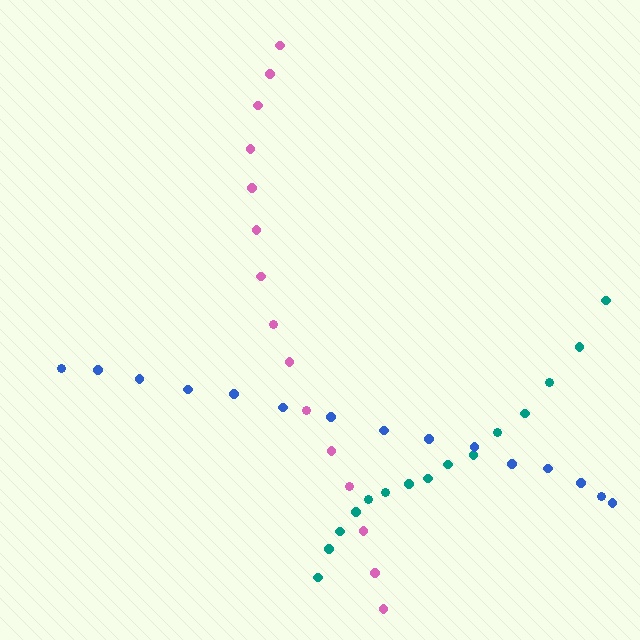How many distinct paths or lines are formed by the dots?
There are 3 distinct paths.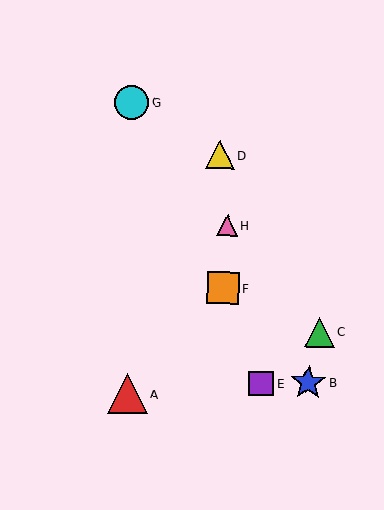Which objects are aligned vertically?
Objects A, G are aligned vertically.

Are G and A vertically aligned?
Yes, both are at x≈132.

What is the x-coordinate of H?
Object H is at x≈228.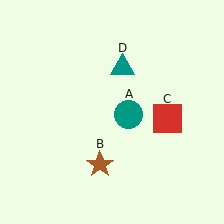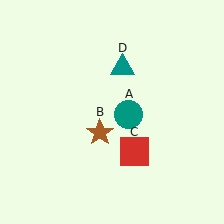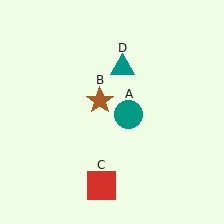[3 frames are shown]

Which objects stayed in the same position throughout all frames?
Teal circle (object A) and teal triangle (object D) remained stationary.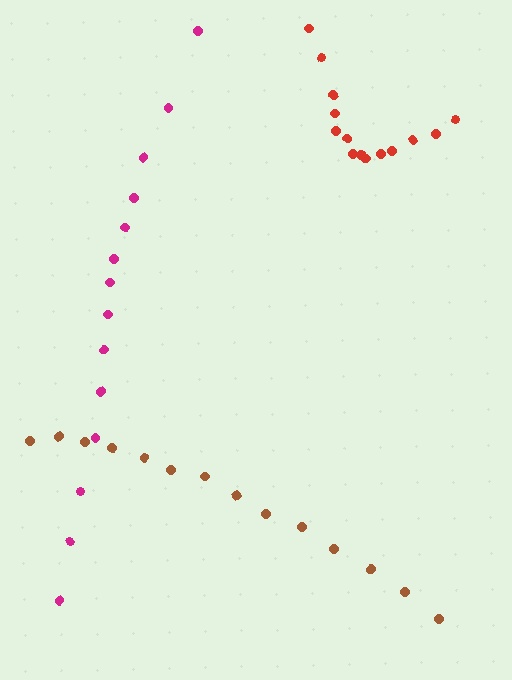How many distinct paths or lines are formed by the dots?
There are 3 distinct paths.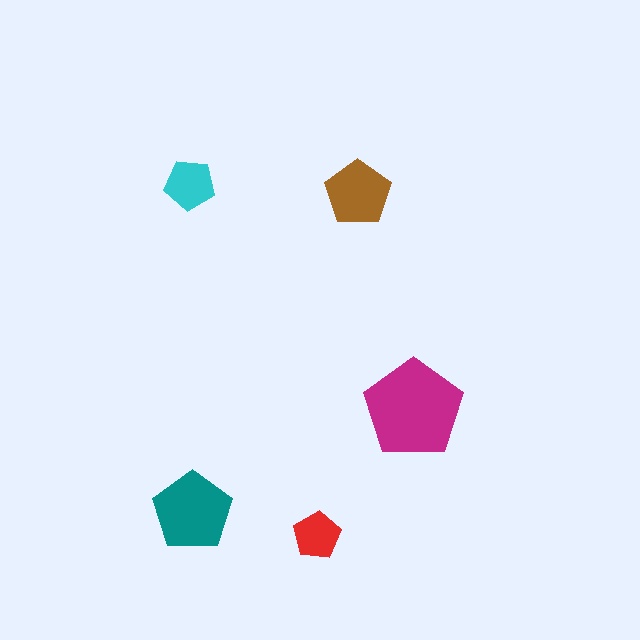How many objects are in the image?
There are 5 objects in the image.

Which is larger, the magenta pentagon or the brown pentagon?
The magenta one.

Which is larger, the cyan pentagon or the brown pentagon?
The brown one.